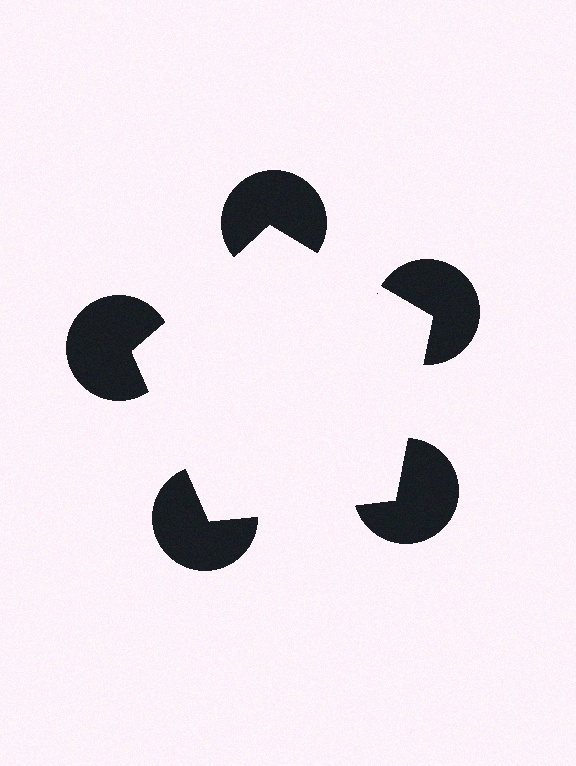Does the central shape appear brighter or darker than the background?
It typically appears slightly brighter than the background, even though no actual brightness change is drawn.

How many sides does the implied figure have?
5 sides.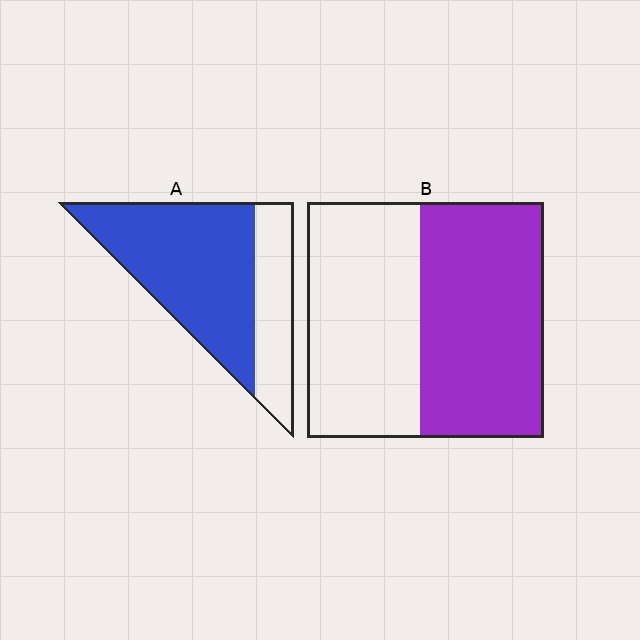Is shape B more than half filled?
Roughly half.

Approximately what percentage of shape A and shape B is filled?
A is approximately 70% and B is approximately 50%.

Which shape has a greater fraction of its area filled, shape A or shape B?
Shape A.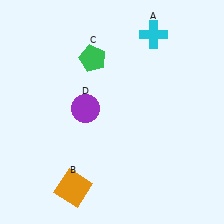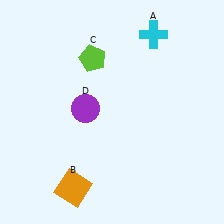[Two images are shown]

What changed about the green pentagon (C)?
In Image 1, C is green. In Image 2, it changed to lime.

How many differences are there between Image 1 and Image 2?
There is 1 difference between the two images.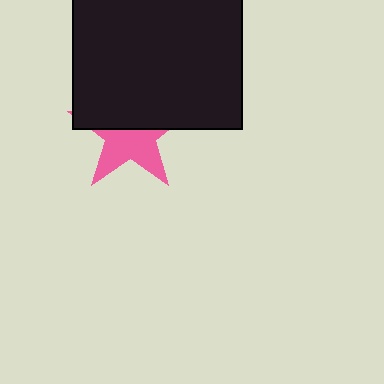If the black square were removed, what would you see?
You would see the complete pink star.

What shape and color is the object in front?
The object in front is a black square.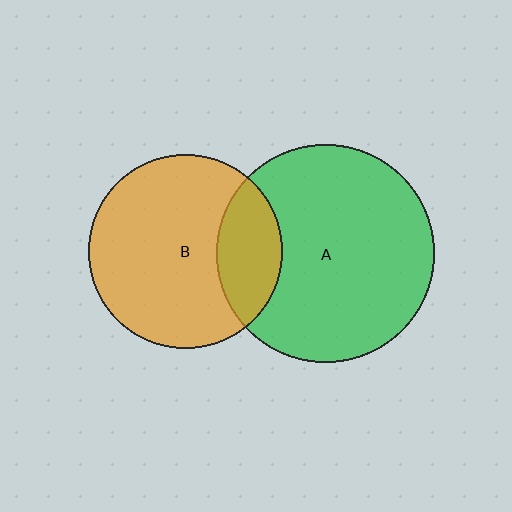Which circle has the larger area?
Circle A (green).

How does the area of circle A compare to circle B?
Approximately 1.3 times.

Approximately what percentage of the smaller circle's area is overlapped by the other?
Approximately 25%.